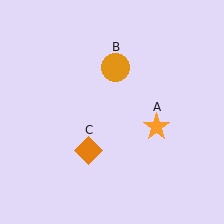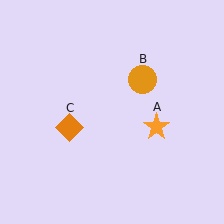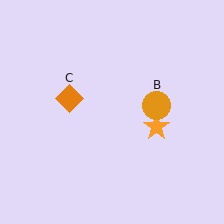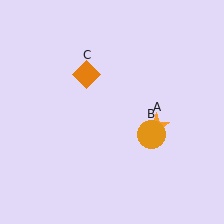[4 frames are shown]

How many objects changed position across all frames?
2 objects changed position: orange circle (object B), orange diamond (object C).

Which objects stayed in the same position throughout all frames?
Orange star (object A) remained stationary.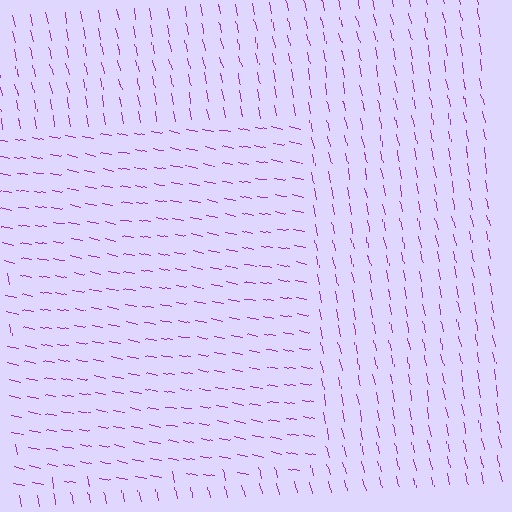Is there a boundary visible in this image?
Yes, there is a texture boundary formed by a change in line orientation.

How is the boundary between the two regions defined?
The boundary is defined purely by a change in line orientation (approximately 67 degrees difference). All lines are the same color and thickness.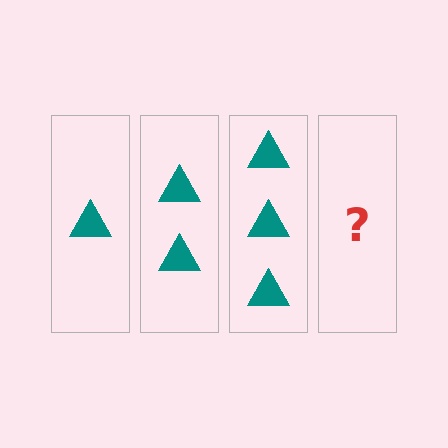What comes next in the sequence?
The next element should be 4 triangles.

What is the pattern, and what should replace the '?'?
The pattern is that each step adds one more triangle. The '?' should be 4 triangles.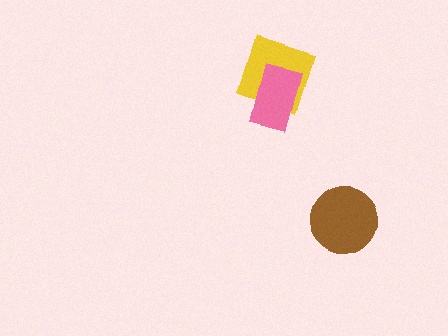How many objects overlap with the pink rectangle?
1 object overlaps with the pink rectangle.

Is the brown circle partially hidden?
No, no other shape covers it.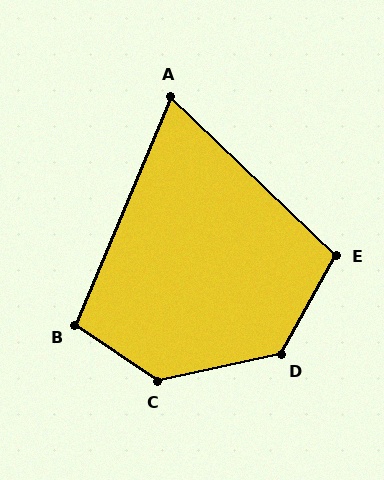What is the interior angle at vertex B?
Approximately 101 degrees (obtuse).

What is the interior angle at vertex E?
Approximately 105 degrees (obtuse).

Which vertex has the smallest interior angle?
A, at approximately 69 degrees.